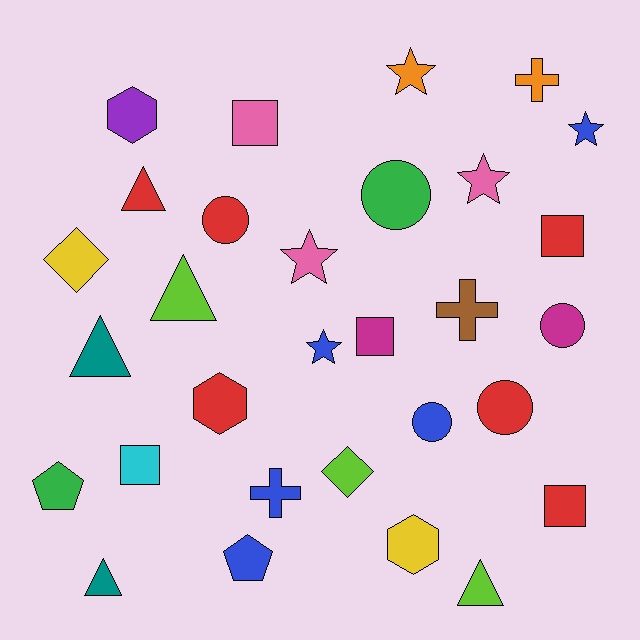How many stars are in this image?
There are 5 stars.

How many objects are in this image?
There are 30 objects.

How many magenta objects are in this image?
There are 2 magenta objects.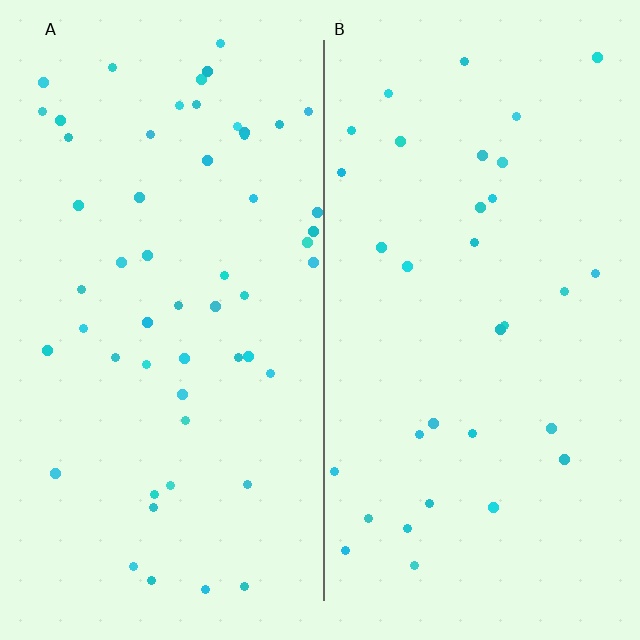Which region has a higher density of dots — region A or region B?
A (the left).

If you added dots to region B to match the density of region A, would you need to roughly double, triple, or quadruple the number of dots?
Approximately double.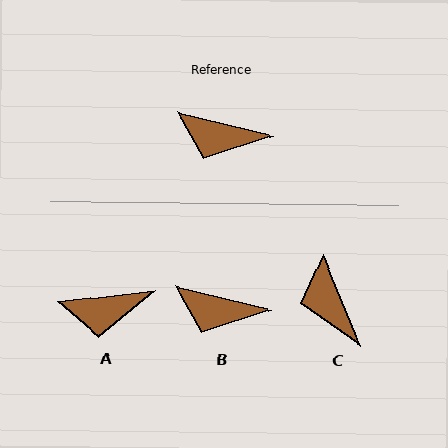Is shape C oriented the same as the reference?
No, it is off by about 54 degrees.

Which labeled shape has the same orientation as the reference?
B.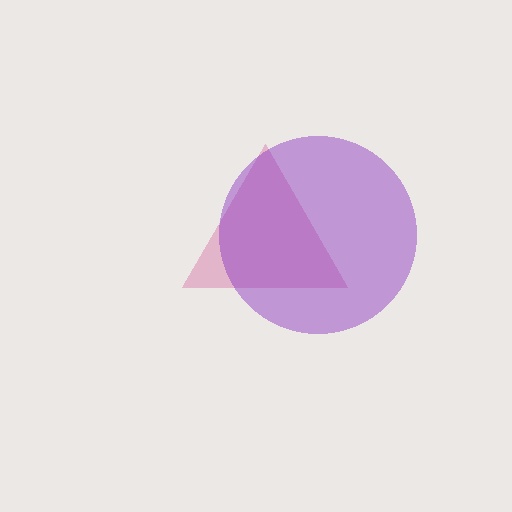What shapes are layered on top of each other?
The layered shapes are: a pink triangle, a purple circle.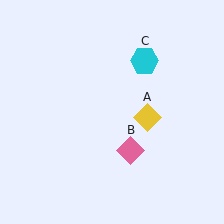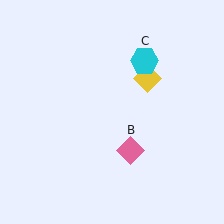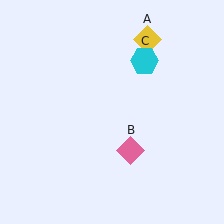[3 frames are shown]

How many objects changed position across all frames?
1 object changed position: yellow diamond (object A).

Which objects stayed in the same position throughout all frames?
Pink diamond (object B) and cyan hexagon (object C) remained stationary.